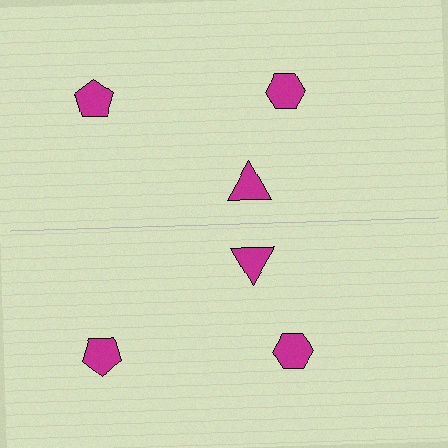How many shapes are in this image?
There are 6 shapes in this image.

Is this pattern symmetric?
Yes, this pattern has bilateral (reflection) symmetry.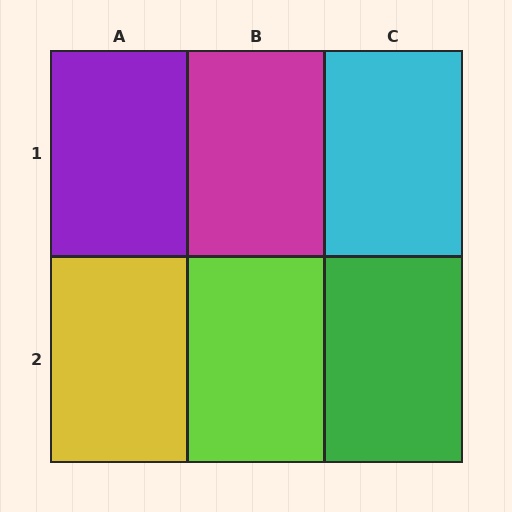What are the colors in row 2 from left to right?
Yellow, lime, green.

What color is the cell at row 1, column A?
Purple.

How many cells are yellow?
1 cell is yellow.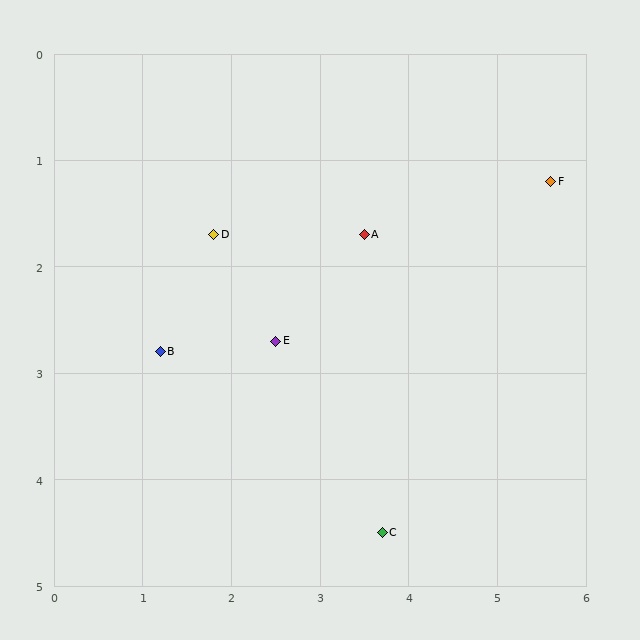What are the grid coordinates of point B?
Point B is at approximately (1.2, 2.8).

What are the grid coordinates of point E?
Point E is at approximately (2.5, 2.7).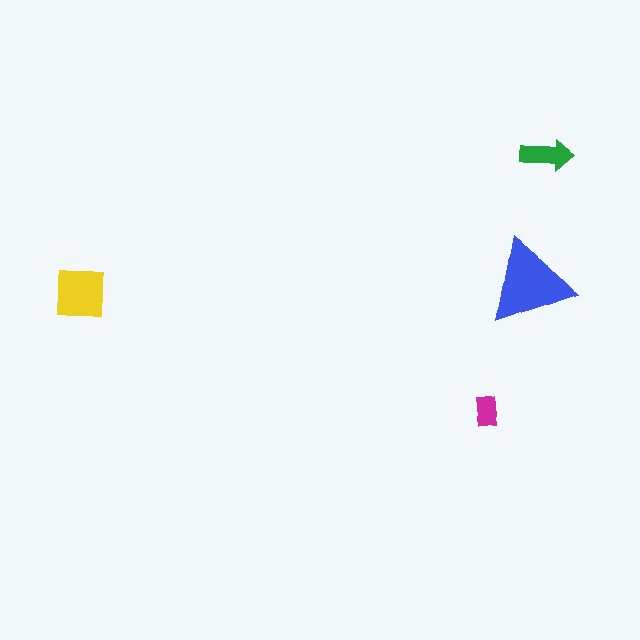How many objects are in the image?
There are 4 objects in the image.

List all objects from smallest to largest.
The magenta rectangle, the green arrow, the yellow square, the blue triangle.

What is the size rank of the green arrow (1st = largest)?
3rd.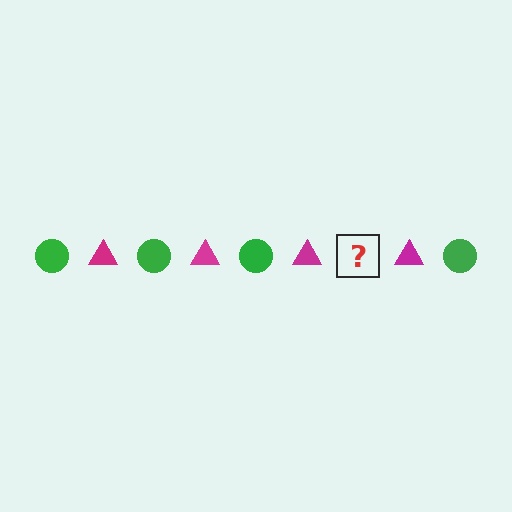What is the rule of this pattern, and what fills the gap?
The rule is that the pattern alternates between green circle and magenta triangle. The gap should be filled with a green circle.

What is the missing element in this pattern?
The missing element is a green circle.